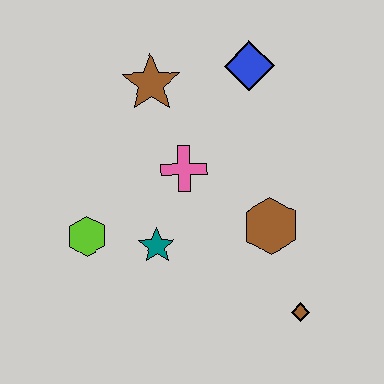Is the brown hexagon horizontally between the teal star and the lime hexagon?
No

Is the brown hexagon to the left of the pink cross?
No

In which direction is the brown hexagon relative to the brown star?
The brown hexagon is below the brown star.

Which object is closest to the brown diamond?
The brown hexagon is closest to the brown diamond.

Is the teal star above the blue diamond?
No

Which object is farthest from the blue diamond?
The brown diamond is farthest from the blue diamond.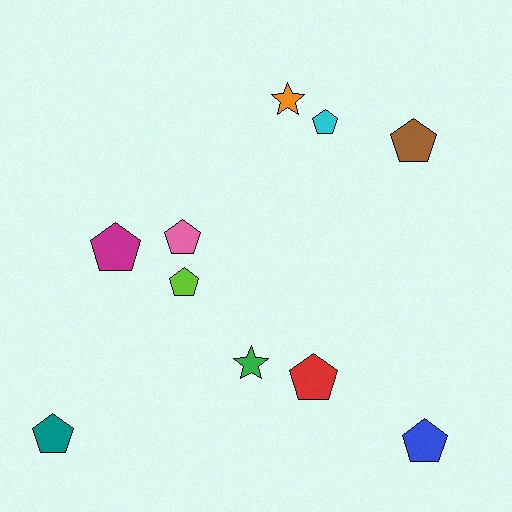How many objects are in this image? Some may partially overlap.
There are 10 objects.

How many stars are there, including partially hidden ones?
There are 2 stars.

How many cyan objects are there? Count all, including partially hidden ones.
There is 1 cyan object.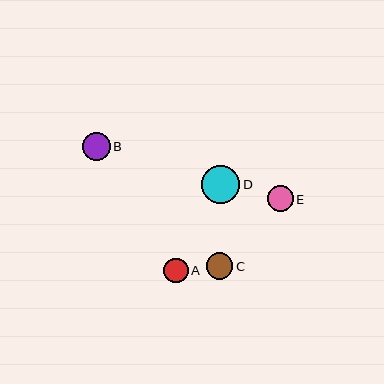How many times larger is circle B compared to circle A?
Circle B is approximately 1.1 times the size of circle A.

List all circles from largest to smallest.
From largest to smallest: D, B, C, E, A.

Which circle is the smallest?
Circle A is the smallest with a size of approximately 24 pixels.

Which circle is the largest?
Circle D is the largest with a size of approximately 38 pixels.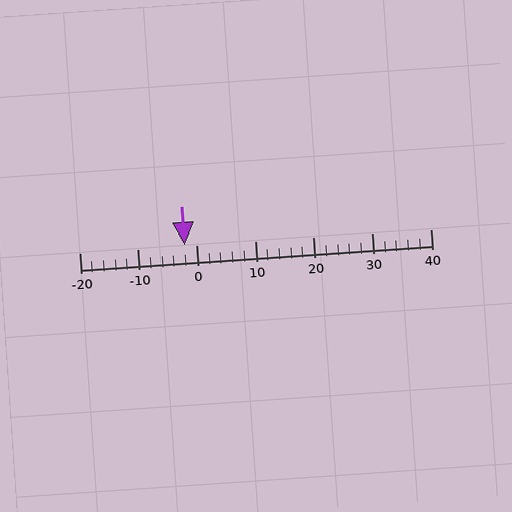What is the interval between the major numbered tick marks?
The major tick marks are spaced 10 units apart.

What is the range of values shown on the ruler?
The ruler shows values from -20 to 40.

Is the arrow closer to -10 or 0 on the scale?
The arrow is closer to 0.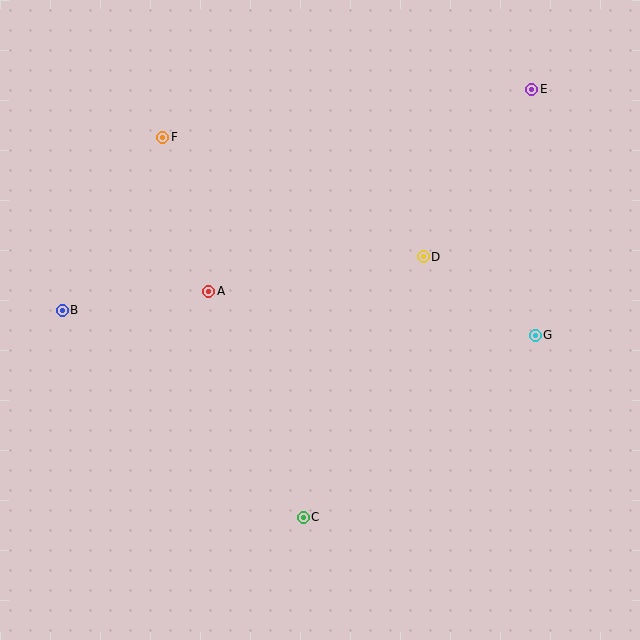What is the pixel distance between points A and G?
The distance between A and G is 330 pixels.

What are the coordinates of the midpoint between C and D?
The midpoint between C and D is at (363, 387).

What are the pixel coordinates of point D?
Point D is at (423, 257).